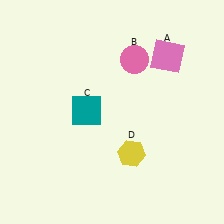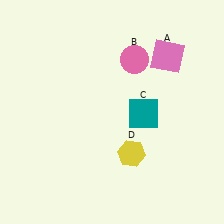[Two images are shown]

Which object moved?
The teal square (C) moved right.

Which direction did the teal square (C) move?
The teal square (C) moved right.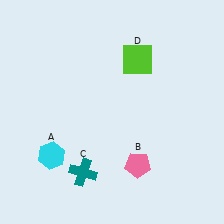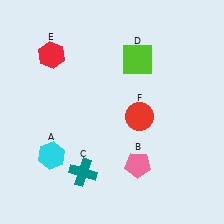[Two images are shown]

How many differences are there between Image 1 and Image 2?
There are 2 differences between the two images.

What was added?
A red hexagon (E), a red circle (F) were added in Image 2.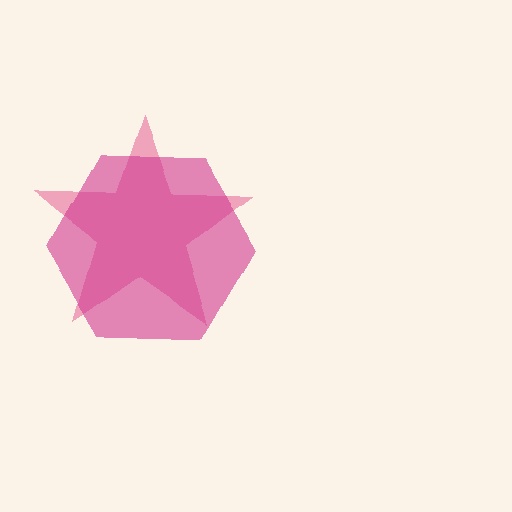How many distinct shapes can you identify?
There are 2 distinct shapes: a pink star, a magenta hexagon.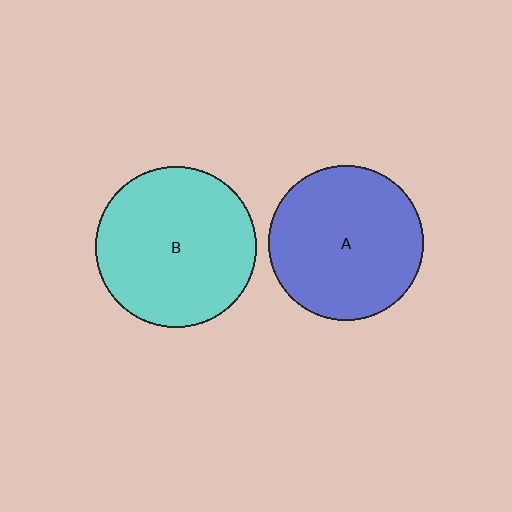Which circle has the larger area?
Circle B (cyan).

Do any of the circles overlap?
No, none of the circles overlap.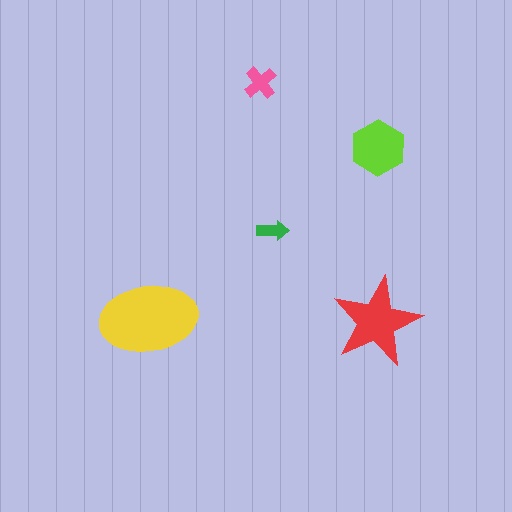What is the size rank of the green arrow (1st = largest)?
5th.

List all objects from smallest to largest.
The green arrow, the pink cross, the lime hexagon, the red star, the yellow ellipse.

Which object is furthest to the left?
The yellow ellipse is leftmost.